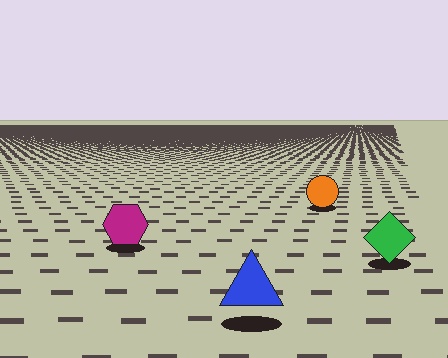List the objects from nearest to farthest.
From nearest to farthest: the blue triangle, the green diamond, the magenta hexagon, the orange circle.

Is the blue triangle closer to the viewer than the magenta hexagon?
Yes. The blue triangle is closer — you can tell from the texture gradient: the ground texture is coarser near it.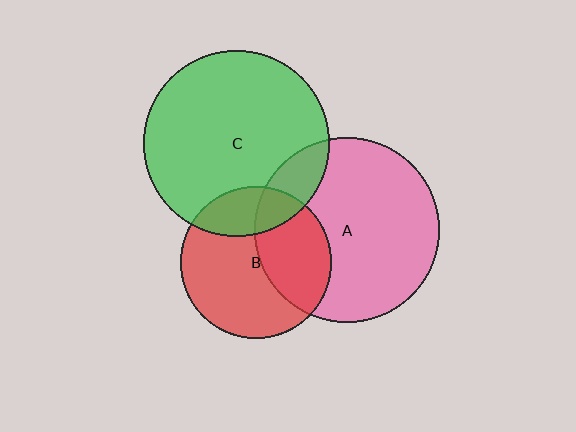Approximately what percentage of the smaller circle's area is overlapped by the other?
Approximately 40%.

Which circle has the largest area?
Circle C (green).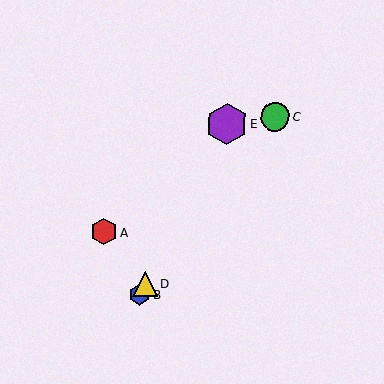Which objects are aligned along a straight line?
Objects B, D, E are aligned along a straight line.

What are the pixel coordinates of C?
Object C is at (275, 117).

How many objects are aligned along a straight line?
3 objects (B, D, E) are aligned along a straight line.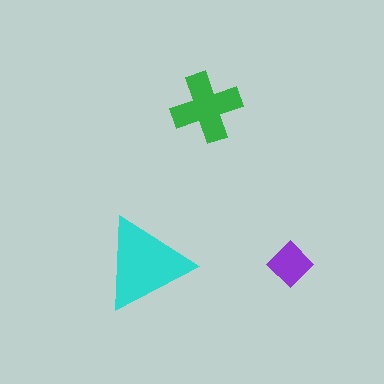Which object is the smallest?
The purple diamond.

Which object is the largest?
The cyan triangle.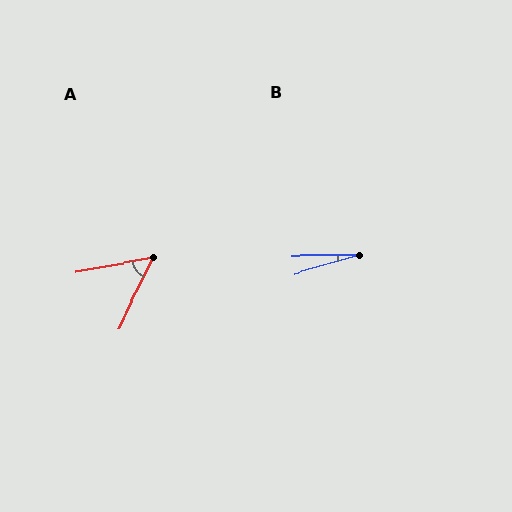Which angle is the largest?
A, at approximately 54 degrees.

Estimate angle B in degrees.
Approximately 16 degrees.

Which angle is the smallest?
B, at approximately 16 degrees.